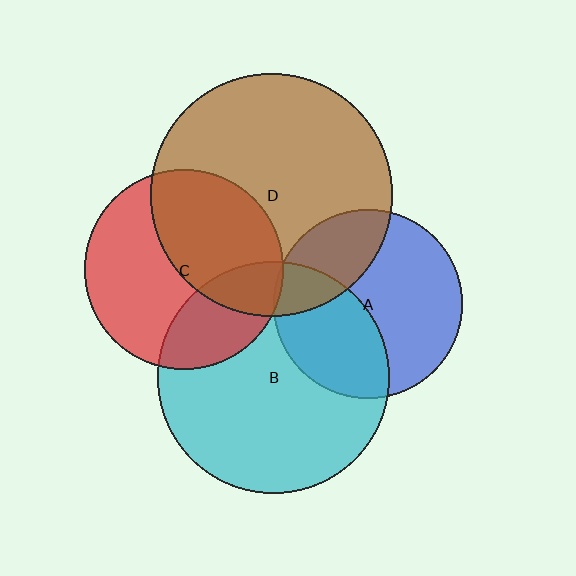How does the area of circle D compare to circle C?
Approximately 1.5 times.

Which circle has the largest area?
Circle D (brown).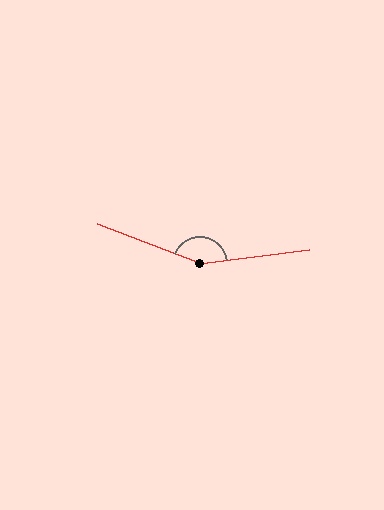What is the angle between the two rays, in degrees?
Approximately 151 degrees.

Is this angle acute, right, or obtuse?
It is obtuse.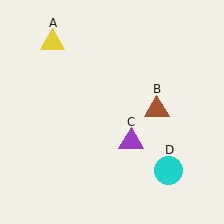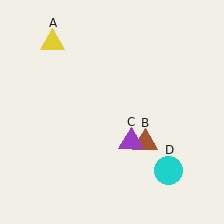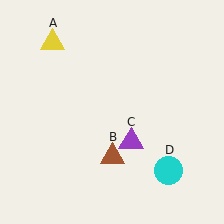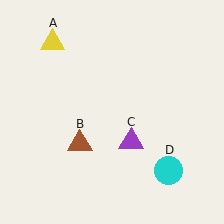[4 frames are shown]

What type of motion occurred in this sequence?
The brown triangle (object B) rotated clockwise around the center of the scene.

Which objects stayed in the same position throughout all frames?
Yellow triangle (object A) and purple triangle (object C) and cyan circle (object D) remained stationary.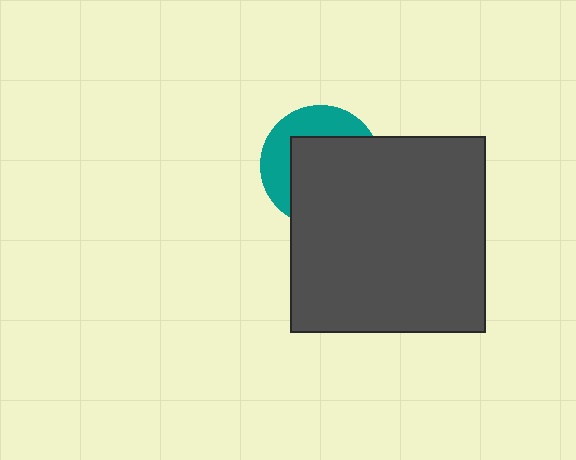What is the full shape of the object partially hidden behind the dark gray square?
The partially hidden object is a teal circle.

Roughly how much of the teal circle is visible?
A small part of it is visible (roughly 36%).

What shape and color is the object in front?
The object in front is a dark gray square.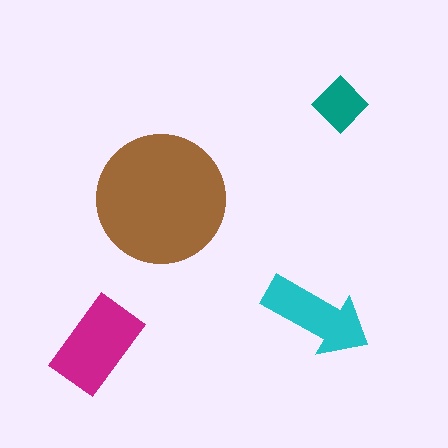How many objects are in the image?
There are 4 objects in the image.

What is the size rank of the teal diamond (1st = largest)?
4th.